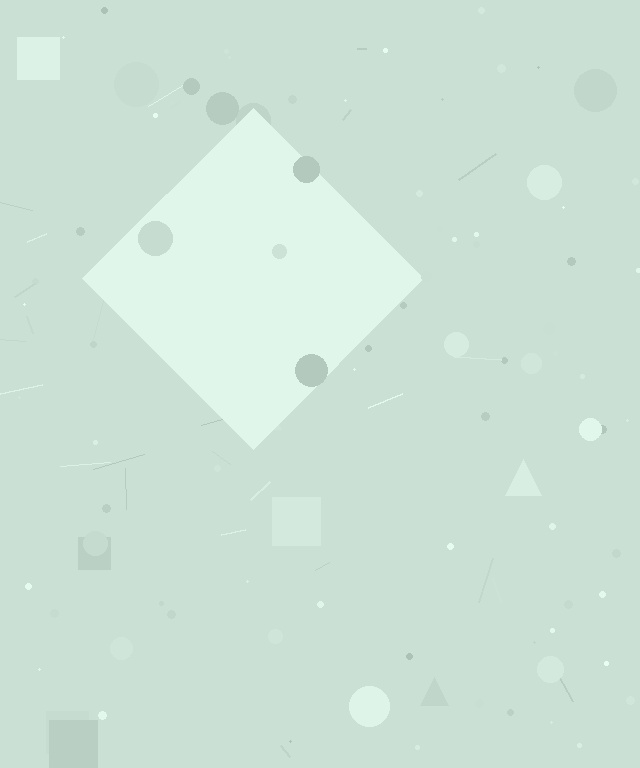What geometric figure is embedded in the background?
A diamond is embedded in the background.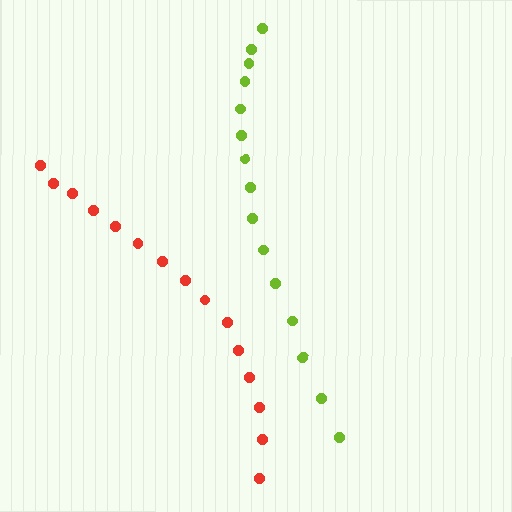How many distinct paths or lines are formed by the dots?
There are 2 distinct paths.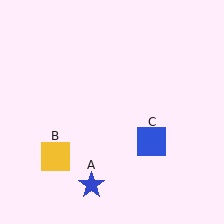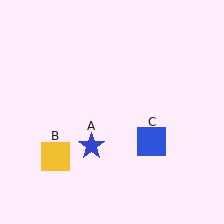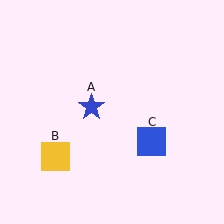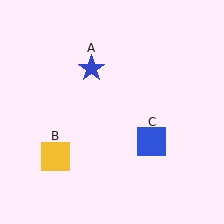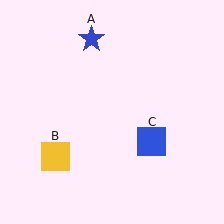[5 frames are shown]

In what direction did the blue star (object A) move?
The blue star (object A) moved up.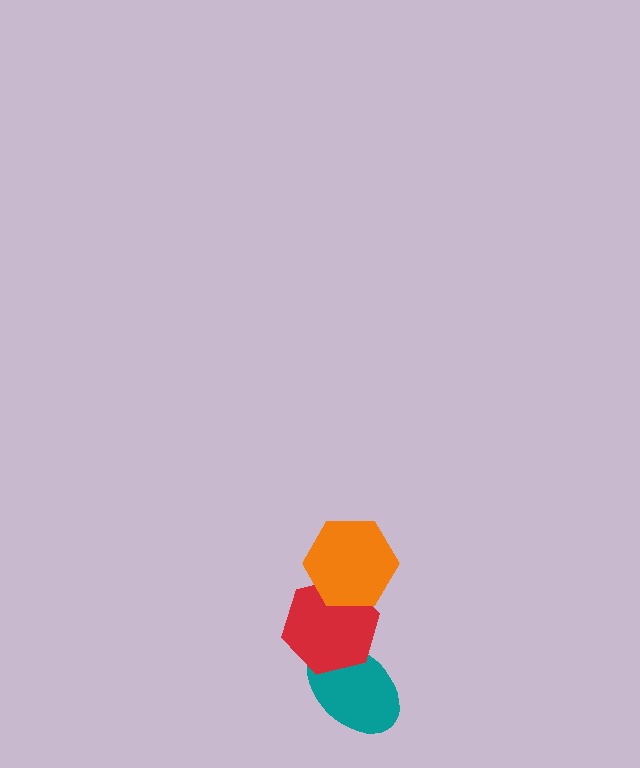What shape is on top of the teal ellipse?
The red hexagon is on top of the teal ellipse.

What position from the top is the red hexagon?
The red hexagon is 2nd from the top.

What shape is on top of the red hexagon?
The orange hexagon is on top of the red hexagon.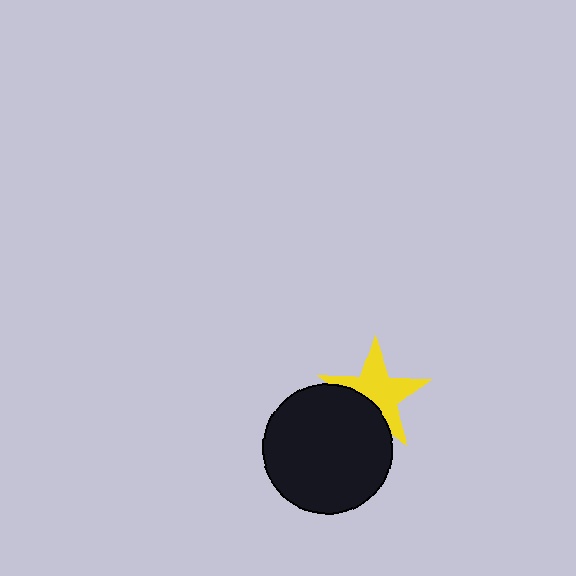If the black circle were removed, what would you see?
You would see the complete yellow star.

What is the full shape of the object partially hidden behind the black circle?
The partially hidden object is a yellow star.